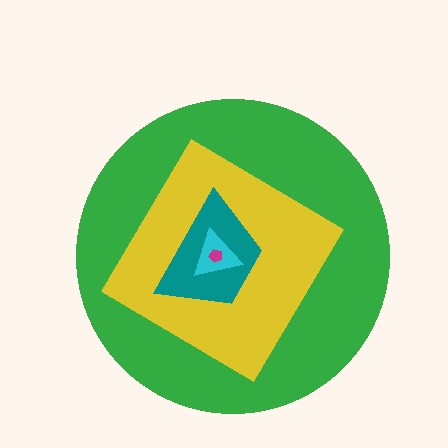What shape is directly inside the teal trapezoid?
The cyan triangle.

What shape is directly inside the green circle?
The yellow diamond.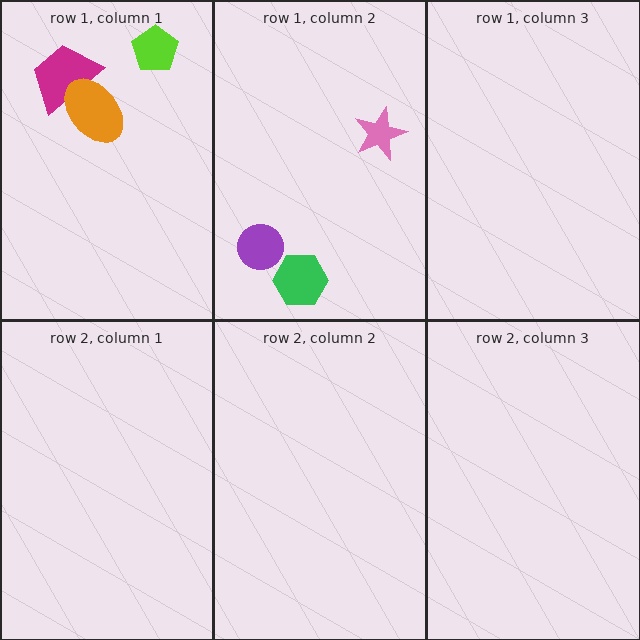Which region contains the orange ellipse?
The row 1, column 1 region.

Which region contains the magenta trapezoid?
The row 1, column 1 region.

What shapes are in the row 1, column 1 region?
The magenta trapezoid, the lime pentagon, the orange ellipse.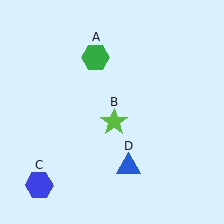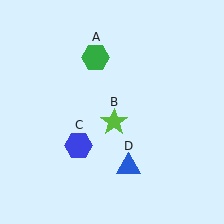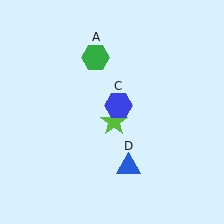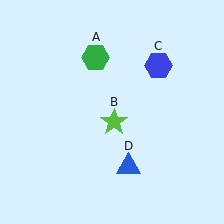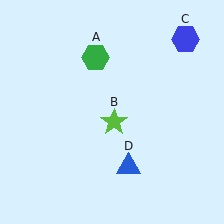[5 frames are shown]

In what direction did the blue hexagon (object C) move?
The blue hexagon (object C) moved up and to the right.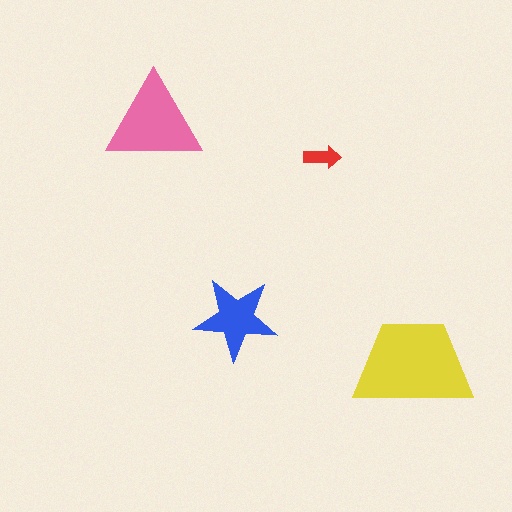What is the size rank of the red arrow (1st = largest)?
4th.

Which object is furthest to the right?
The yellow trapezoid is rightmost.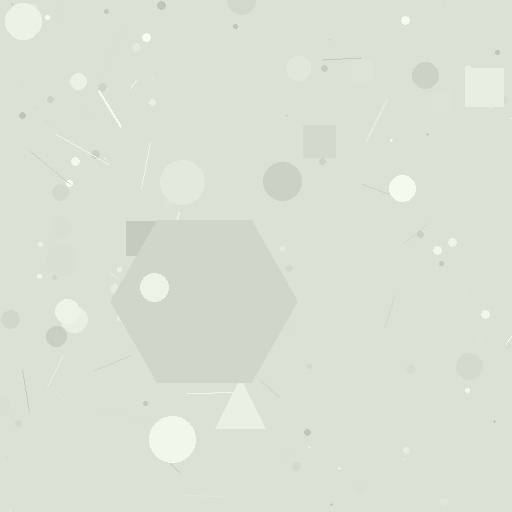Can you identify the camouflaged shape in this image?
The camouflaged shape is a hexagon.